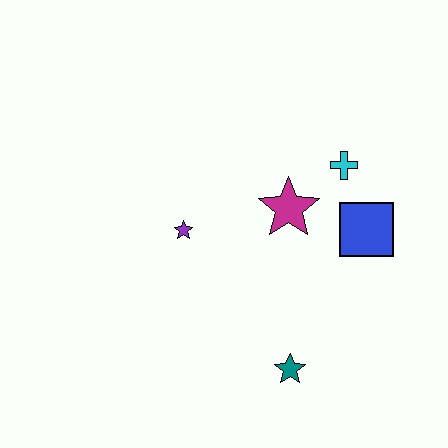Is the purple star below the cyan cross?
Yes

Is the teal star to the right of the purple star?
Yes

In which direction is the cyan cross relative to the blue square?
The cyan cross is above the blue square.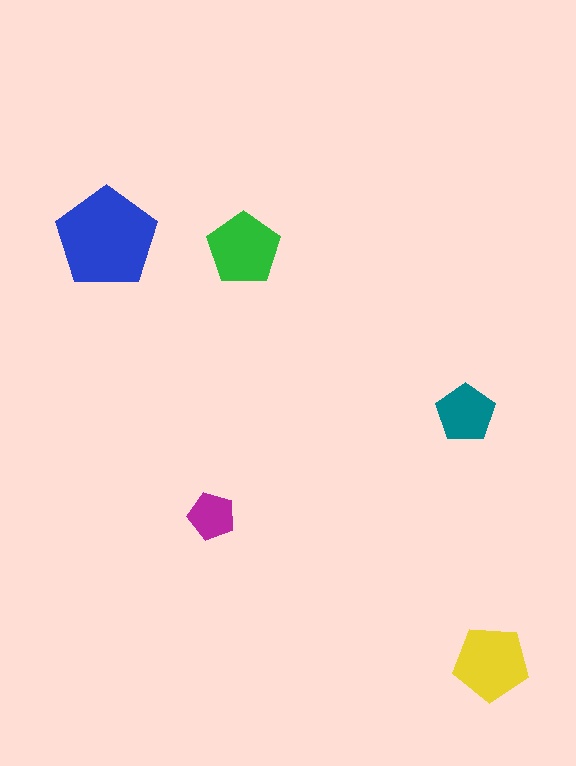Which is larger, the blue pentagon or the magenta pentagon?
The blue one.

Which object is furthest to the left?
The blue pentagon is leftmost.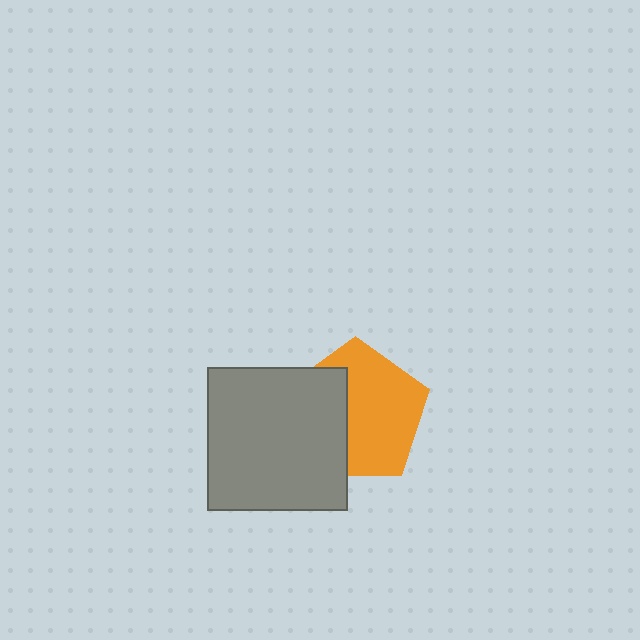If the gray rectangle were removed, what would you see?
You would see the complete orange pentagon.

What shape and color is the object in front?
The object in front is a gray rectangle.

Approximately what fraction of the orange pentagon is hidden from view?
Roughly 39% of the orange pentagon is hidden behind the gray rectangle.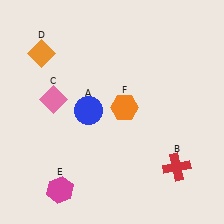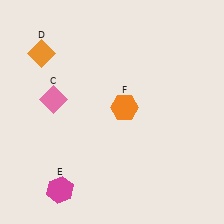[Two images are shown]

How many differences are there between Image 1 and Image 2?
There are 2 differences between the two images.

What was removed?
The red cross (B), the blue circle (A) were removed in Image 2.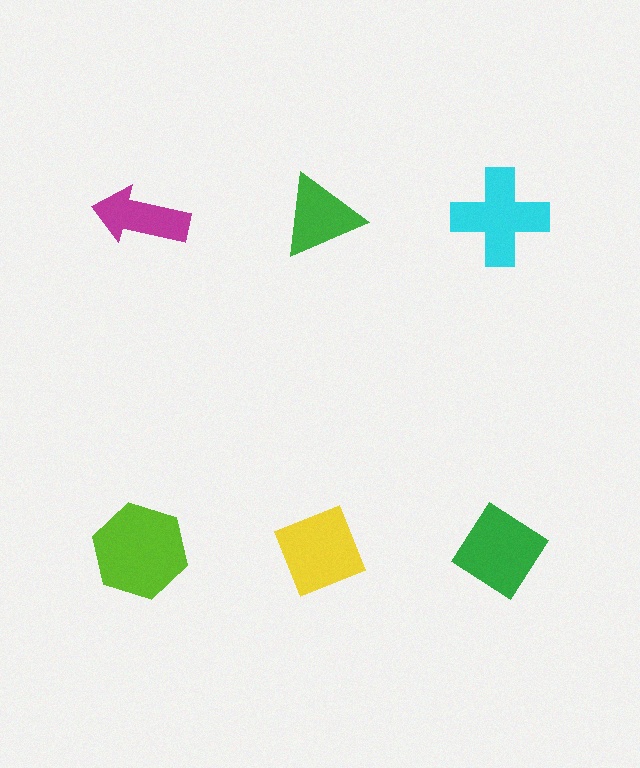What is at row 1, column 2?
A green triangle.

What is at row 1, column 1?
A magenta arrow.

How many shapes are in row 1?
3 shapes.